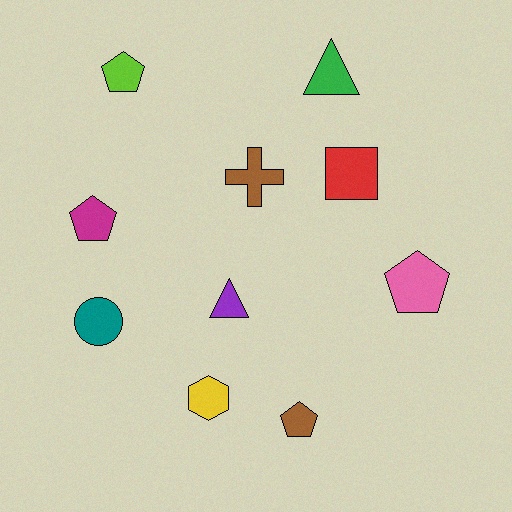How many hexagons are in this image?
There is 1 hexagon.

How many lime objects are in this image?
There is 1 lime object.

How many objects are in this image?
There are 10 objects.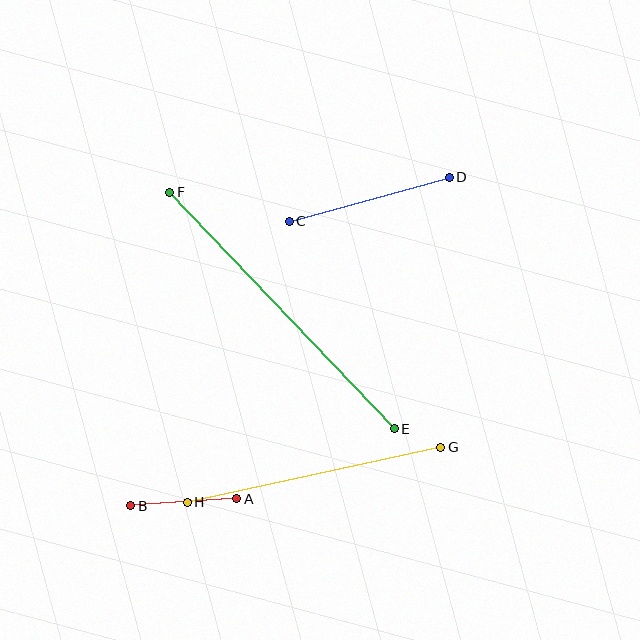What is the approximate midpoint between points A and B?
The midpoint is at approximately (184, 502) pixels.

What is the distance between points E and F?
The distance is approximately 326 pixels.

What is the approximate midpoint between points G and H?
The midpoint is at approximately (314, 475) pixels.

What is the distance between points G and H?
The distance is approximately 259 pixels.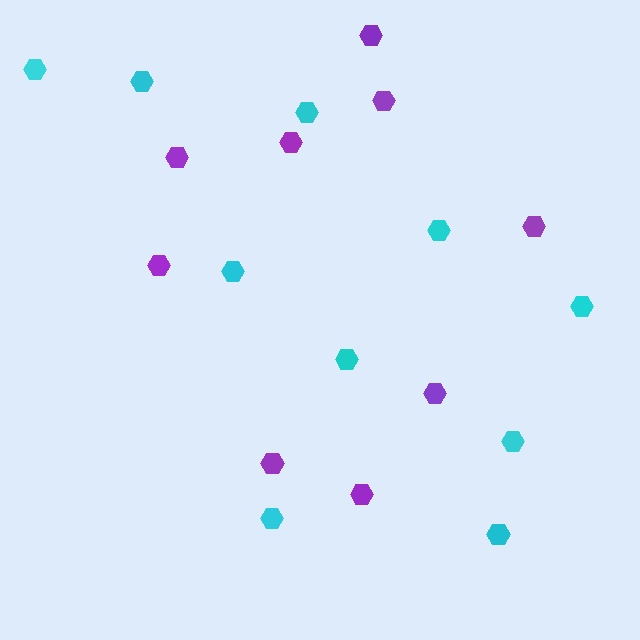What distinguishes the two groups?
There are 2 groups: one group of cyan hexagons (10) and one group of purple hexagons (9).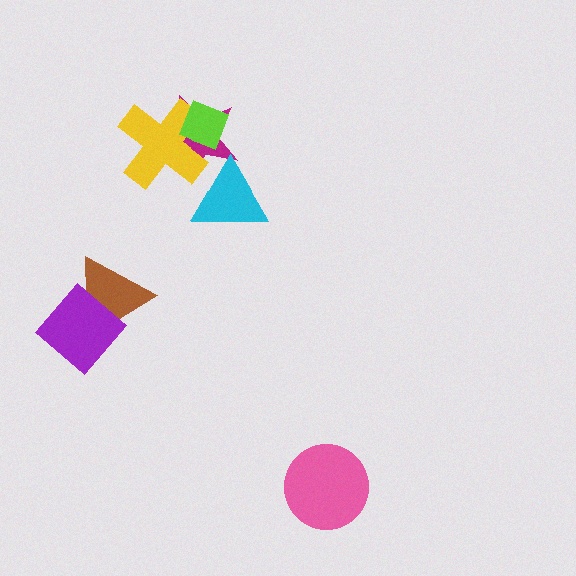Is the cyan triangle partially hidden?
No, no other shape covers it.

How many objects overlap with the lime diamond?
2 objects overlap with the lime diamond.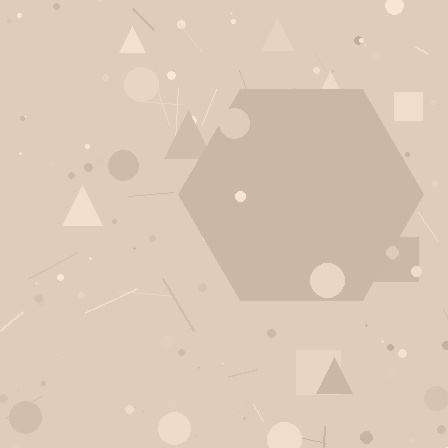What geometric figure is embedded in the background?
A hexagon is embedded in the background.